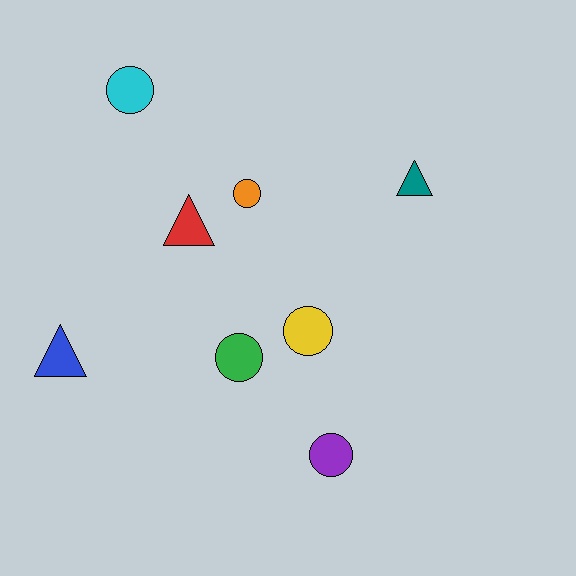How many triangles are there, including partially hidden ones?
There are 3 triangles.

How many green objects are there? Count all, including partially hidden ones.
There is 1 green object.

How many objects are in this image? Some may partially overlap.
There are 8 objects.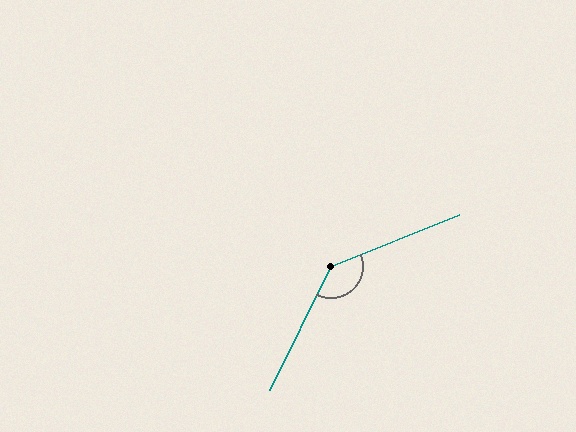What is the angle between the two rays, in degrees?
Approximately 138 degrees.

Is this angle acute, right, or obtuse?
It is obtuse.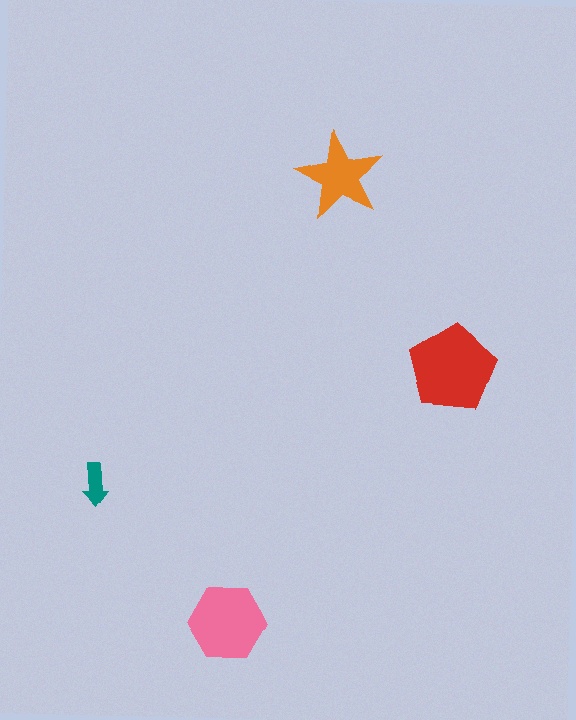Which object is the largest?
The red pentagon.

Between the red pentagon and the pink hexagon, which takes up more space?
The red pentagon.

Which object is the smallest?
The teal arrow.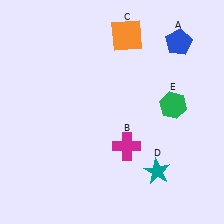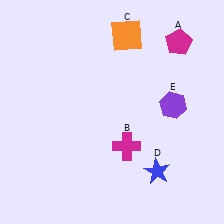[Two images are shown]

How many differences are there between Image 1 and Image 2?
There are 3 differences between the two images.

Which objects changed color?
A changed from blue to magenta. D changed from teal to blue. E changed from green to purple.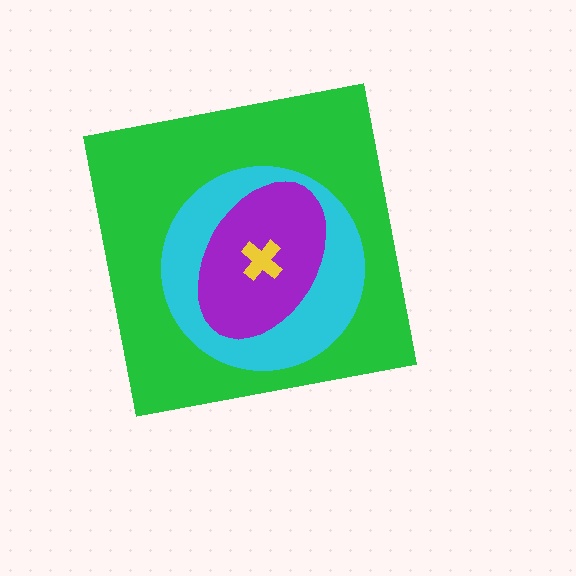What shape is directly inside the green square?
The cyan circle.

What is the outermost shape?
The green square.